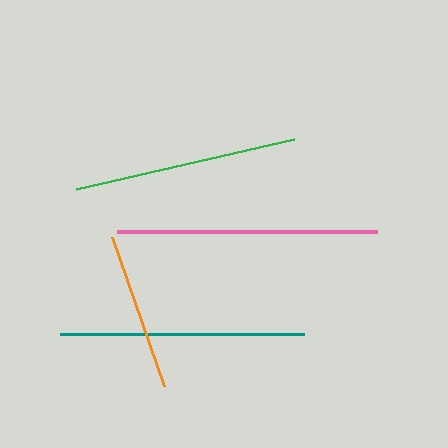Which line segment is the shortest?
The orange line is the shortest at approximately 158 pixels.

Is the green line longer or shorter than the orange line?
The green line is longer than the orange line.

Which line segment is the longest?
The pink line is the longest at approximately 260 pixels.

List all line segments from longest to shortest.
From longest to shortest: pink, teal, green, orange.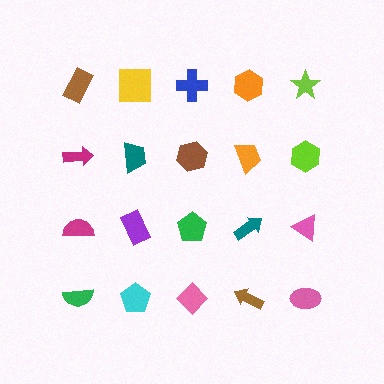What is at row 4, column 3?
A pink diamond.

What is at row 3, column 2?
A purple rectangle.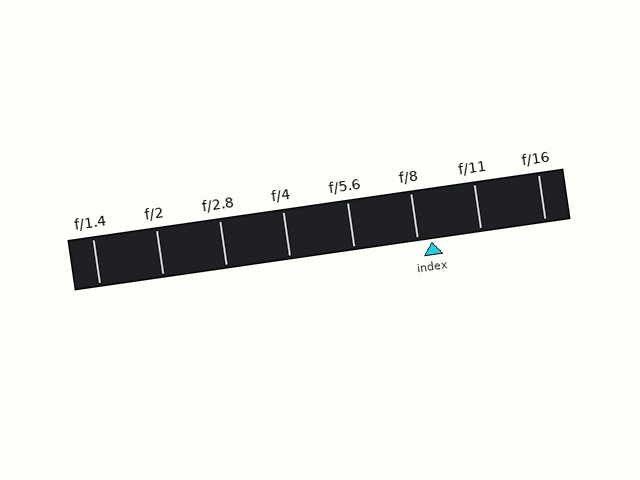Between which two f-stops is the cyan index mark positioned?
The index mark is between f/8 and f/11.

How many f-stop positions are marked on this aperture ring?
There are 8 f-stop positions marked.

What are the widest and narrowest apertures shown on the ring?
The widest aperture shown is f/1.4 and the narrowest is f/16.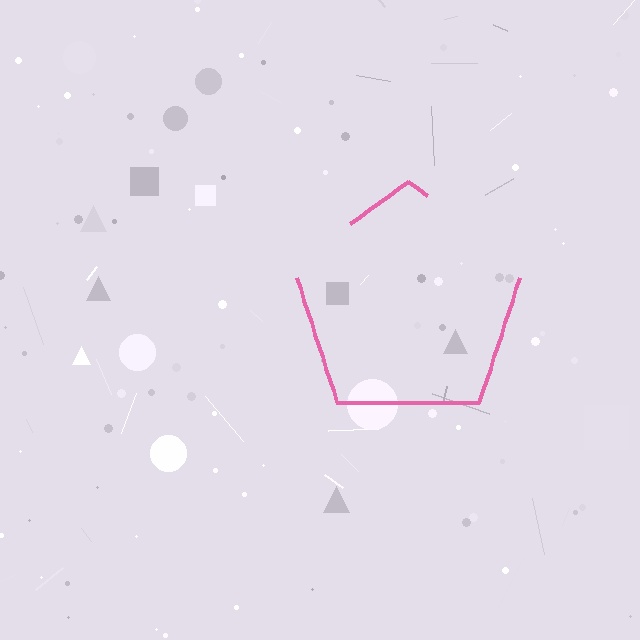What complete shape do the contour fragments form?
The contour fragments form a pentagon.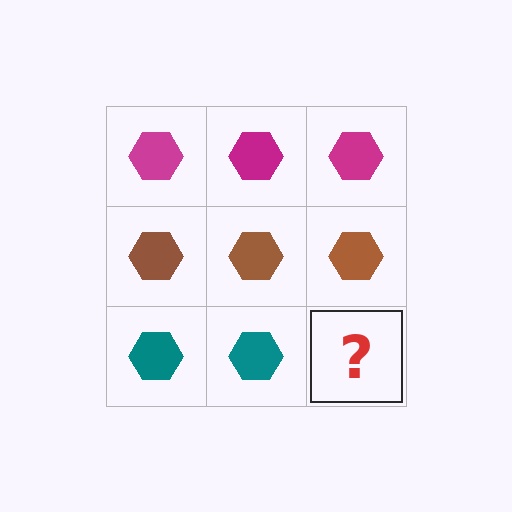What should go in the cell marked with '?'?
The missing cell should contain a teal hexagon.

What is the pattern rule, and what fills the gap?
The rule is that each row has a consistent color. The gap should be filled with a teal hexagon.